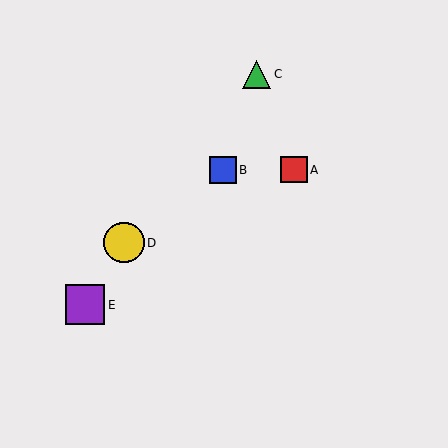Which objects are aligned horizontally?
Objects A, B are aligned horizontally.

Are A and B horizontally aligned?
Yes, both are at y≈170.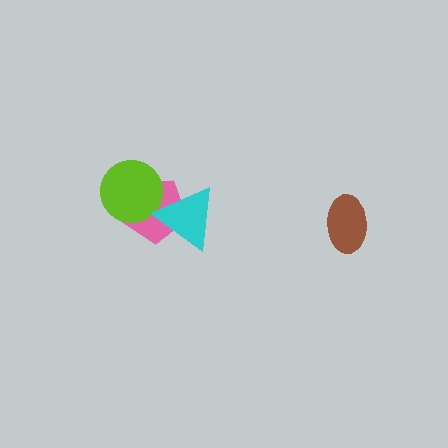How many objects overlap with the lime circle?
1 object overlaps with the lime circle.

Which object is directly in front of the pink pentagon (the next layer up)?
The lime circle is directly in front of the pink pentagon.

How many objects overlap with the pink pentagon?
2 objects overlap with the pink pentagon.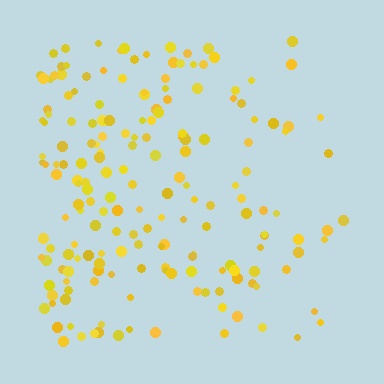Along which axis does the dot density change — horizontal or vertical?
Horizontal.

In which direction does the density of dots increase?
From right to left, with the left side densest.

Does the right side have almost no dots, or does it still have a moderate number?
Still a moderate number, just noticeably fewer than the left.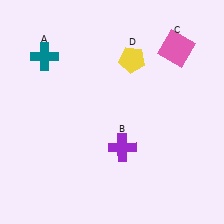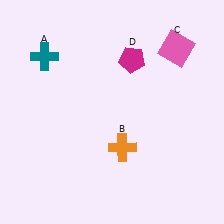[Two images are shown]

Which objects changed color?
B changed from purple to orange. D changed from yellow to magenta.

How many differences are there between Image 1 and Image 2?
There are 2 differences between the two images.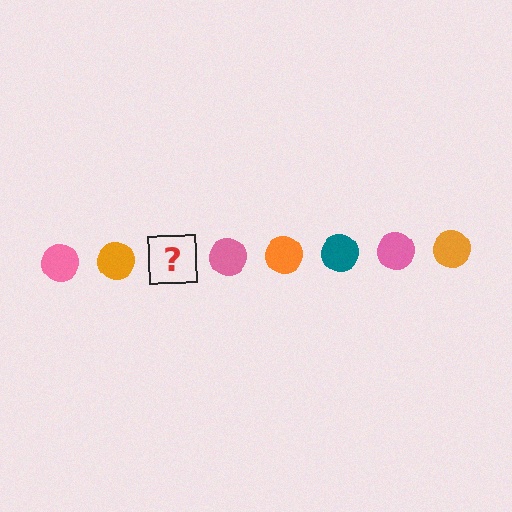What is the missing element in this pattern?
The missing element is a teal circle.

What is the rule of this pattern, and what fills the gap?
The rule is that the pattern cycles through pink, orange, teal circles. The gap should be filled with a teal circle.